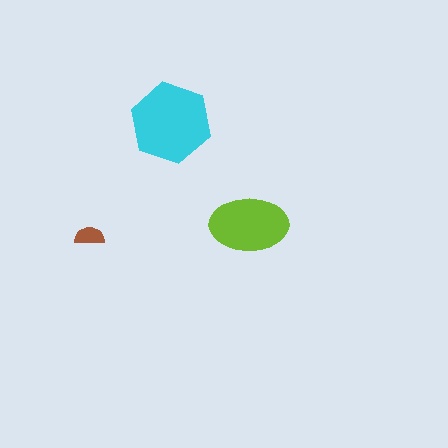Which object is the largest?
The cyan hexagon.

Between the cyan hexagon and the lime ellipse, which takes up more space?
The cyan hexagon.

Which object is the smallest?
The brown semicircle.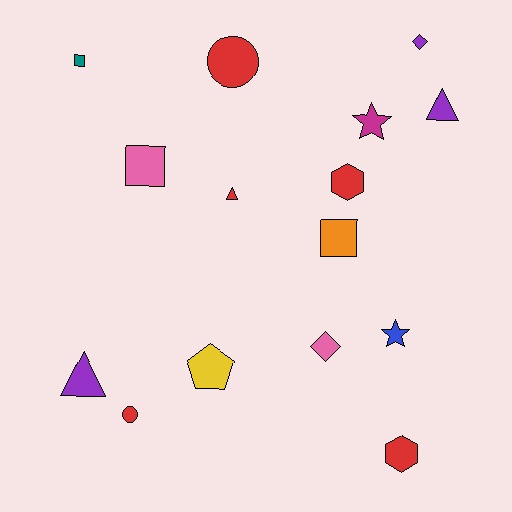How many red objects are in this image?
There are 5 red objects.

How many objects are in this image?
There are 15 objects.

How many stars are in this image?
There are 2 stars.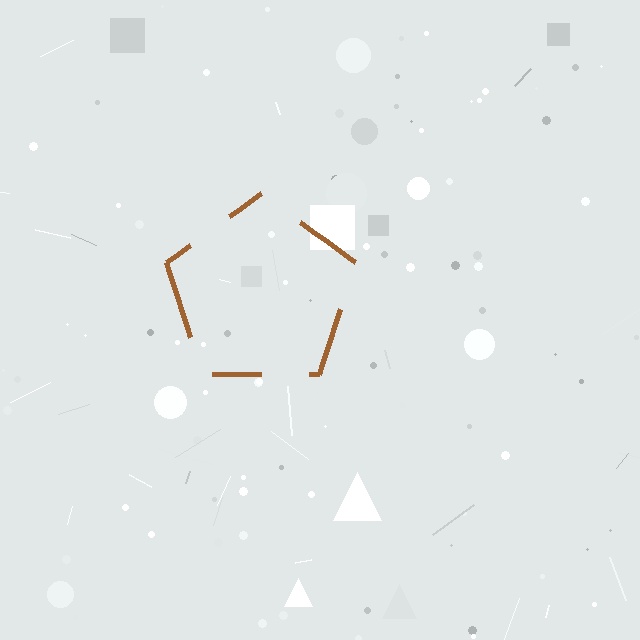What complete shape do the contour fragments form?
The contour fragments form a pentagon.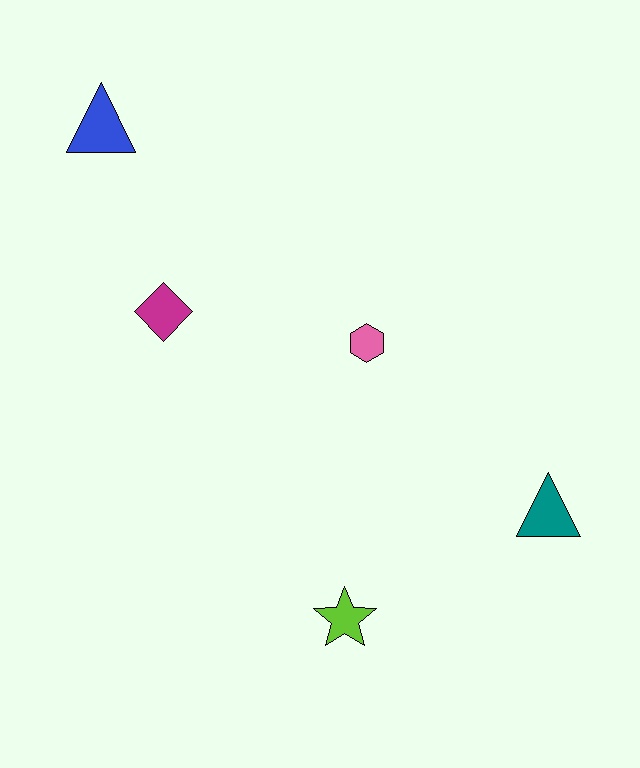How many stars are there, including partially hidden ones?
There is 1 star.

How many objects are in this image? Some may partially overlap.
There are 5 objects.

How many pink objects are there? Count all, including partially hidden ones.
There is 1 pink object.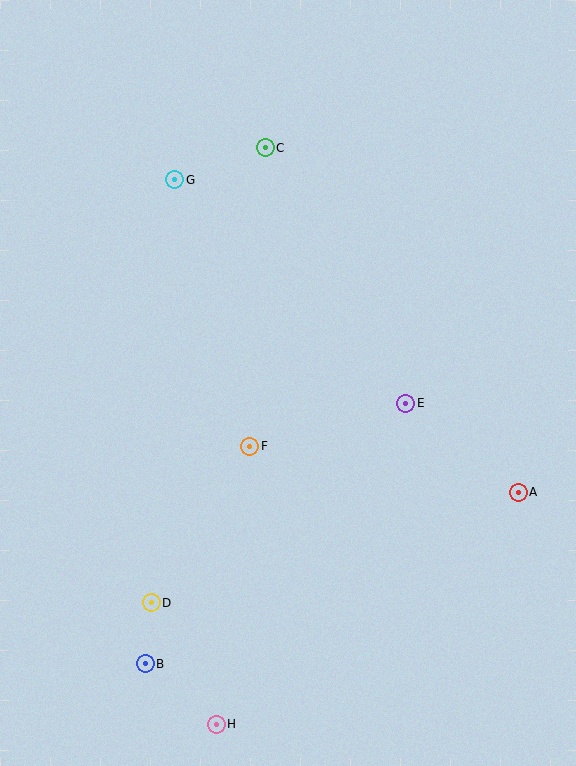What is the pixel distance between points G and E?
The distance between G and E is 322 pixels.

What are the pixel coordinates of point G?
Point G is at (175, 180).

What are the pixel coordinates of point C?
Point C is at (265, 148).